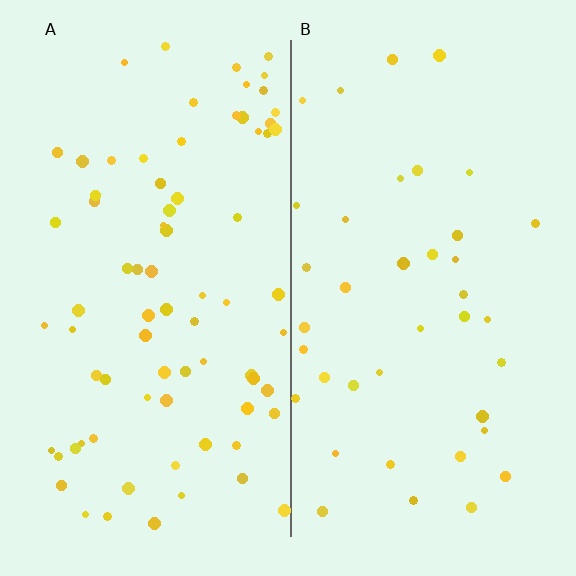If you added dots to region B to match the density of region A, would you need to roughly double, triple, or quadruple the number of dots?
Approximately double.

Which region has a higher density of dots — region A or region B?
A (the left).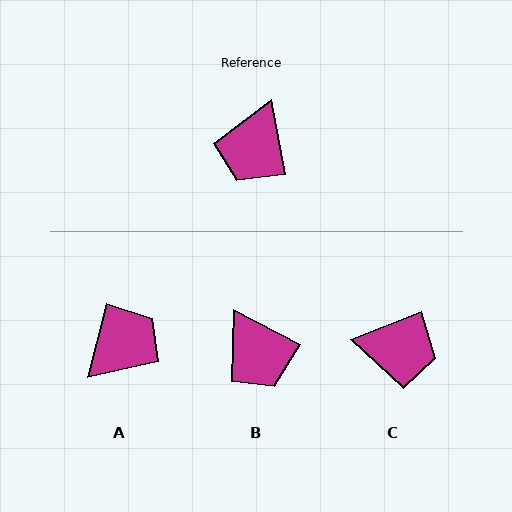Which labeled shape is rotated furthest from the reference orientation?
A, about 155 degrees away.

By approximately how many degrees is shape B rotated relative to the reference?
Approximately 51 degrees counter-clockwise.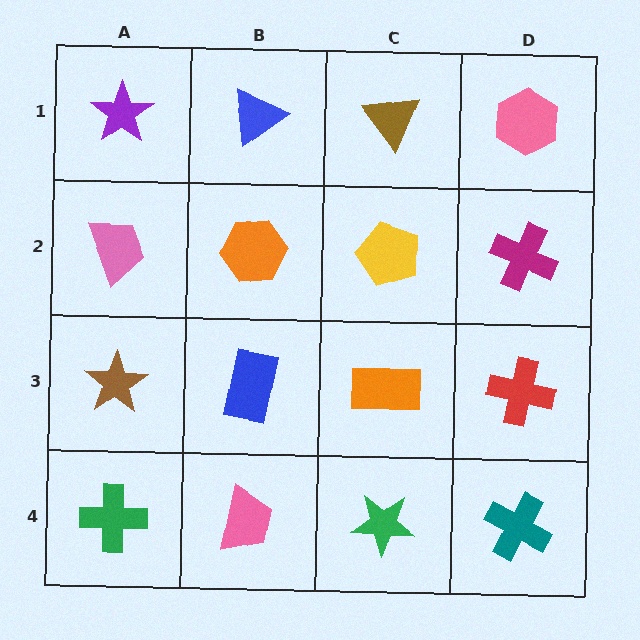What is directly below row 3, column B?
A pink trapezoid.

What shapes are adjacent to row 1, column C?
A yellow pentagon (row 2, column C), a blue triangle (row 1, column B), a pink hexagon (row 1, column D).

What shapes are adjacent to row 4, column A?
A brown star (row 3, column A), a pink trapezoid (row 4, column B).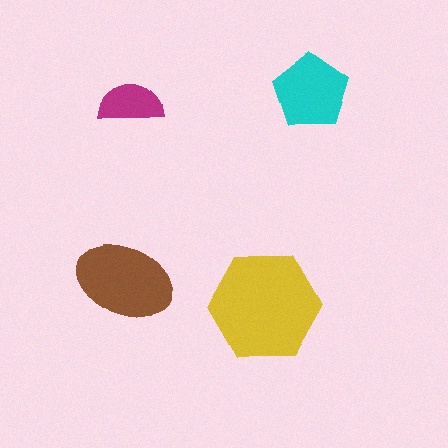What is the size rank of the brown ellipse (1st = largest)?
2nd.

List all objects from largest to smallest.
The yellow hexagon, the brown ellipse, the cyan pentagon, the magenta semicircle.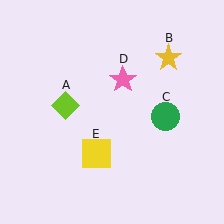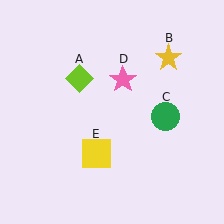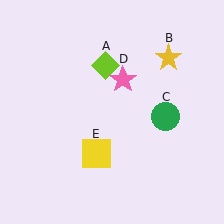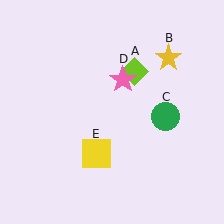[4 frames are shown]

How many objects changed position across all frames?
1 object changed position: lime diamond (object A).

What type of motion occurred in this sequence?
The lime diamond (object A) rotated clockwise around the center of the scene.